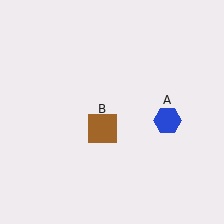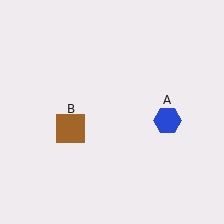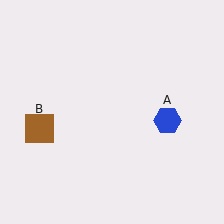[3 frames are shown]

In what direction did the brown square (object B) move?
The brown square (object B) moved left.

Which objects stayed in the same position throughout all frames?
Blue hexagon (object A) remained stationary.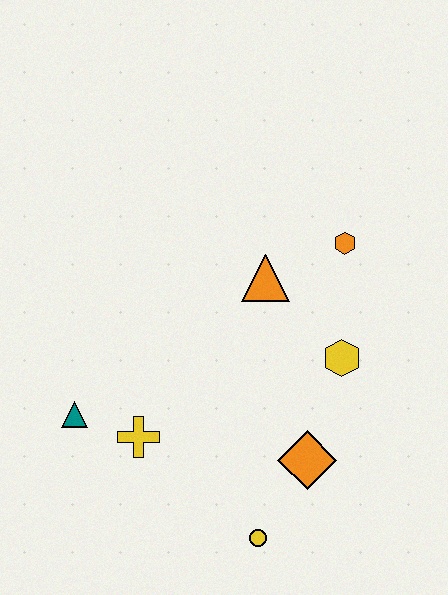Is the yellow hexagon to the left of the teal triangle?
No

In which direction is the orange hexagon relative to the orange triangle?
The orange hexagon is to the right of the orange triangle.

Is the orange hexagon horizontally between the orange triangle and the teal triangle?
No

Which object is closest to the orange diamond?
The yellow circle is closest to the orange diamond.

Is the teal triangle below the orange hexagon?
Yes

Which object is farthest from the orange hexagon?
The teal triangle is farthest from the orange hexagon.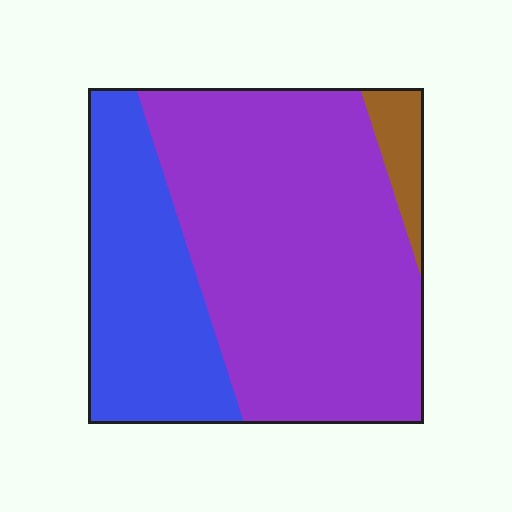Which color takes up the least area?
Brown, at roughly 5%.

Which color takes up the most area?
Purple, at roughly 65%.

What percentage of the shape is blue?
Blue covers 30% of the shape.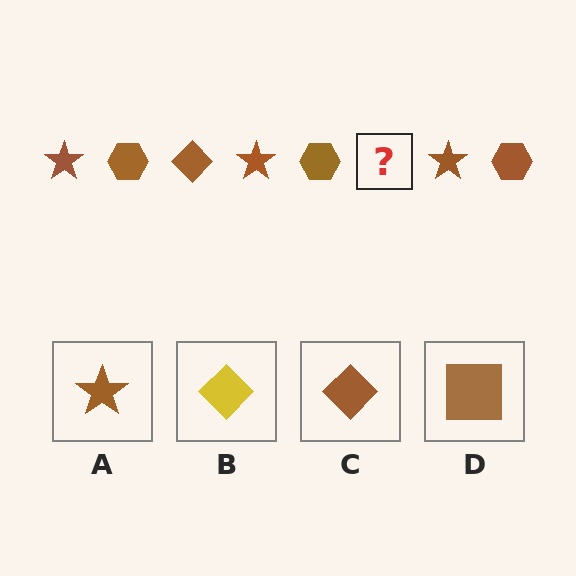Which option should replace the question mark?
Option C.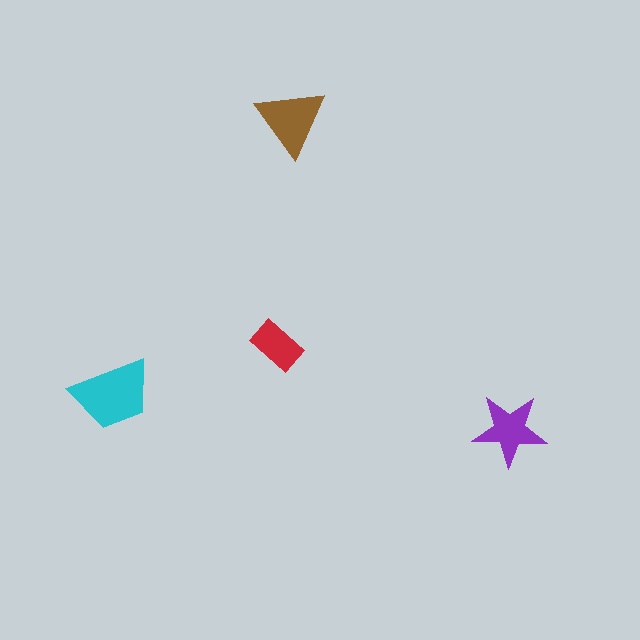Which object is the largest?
The cyan trapezoid.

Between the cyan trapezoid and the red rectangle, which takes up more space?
The cyan trapezoid.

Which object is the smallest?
The red rectangle.